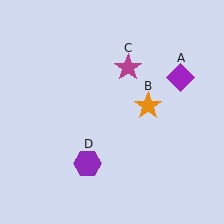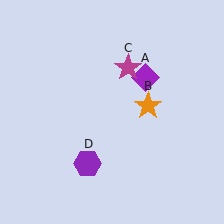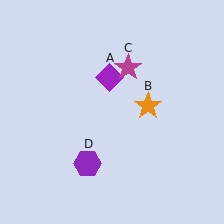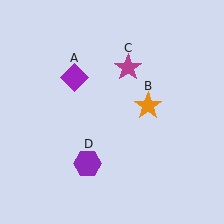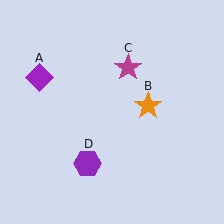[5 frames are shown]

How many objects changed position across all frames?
1 object changed position: purple diamond (object A).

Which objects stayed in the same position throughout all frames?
Orange star (object B) and magenta star (object C) and purple hexagon (object D) remained stationary.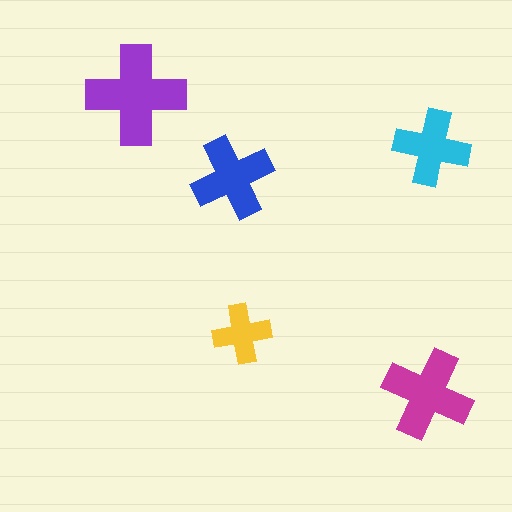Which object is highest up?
The purple cross is topmost.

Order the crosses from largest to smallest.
the purple one, the magenta one, the blue one, the cyan one, the yellow one.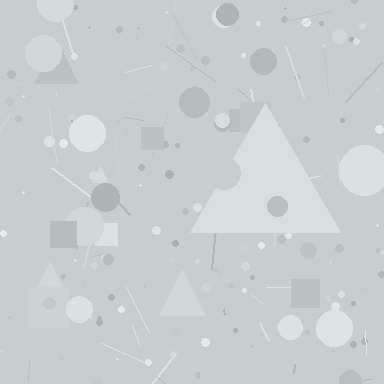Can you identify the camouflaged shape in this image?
The camouflaged shape is a triangle.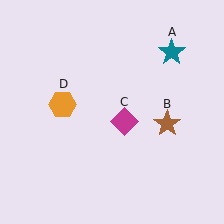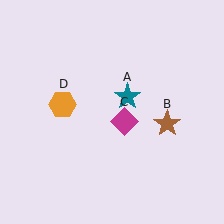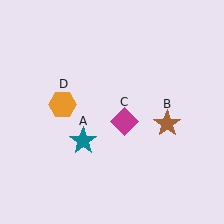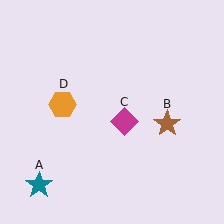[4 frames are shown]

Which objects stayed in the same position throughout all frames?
Brown star (object B) and magenta diamond (object C) and orange hexagon (object D) remained stationary.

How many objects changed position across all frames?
1 object changed position: teal star (object A).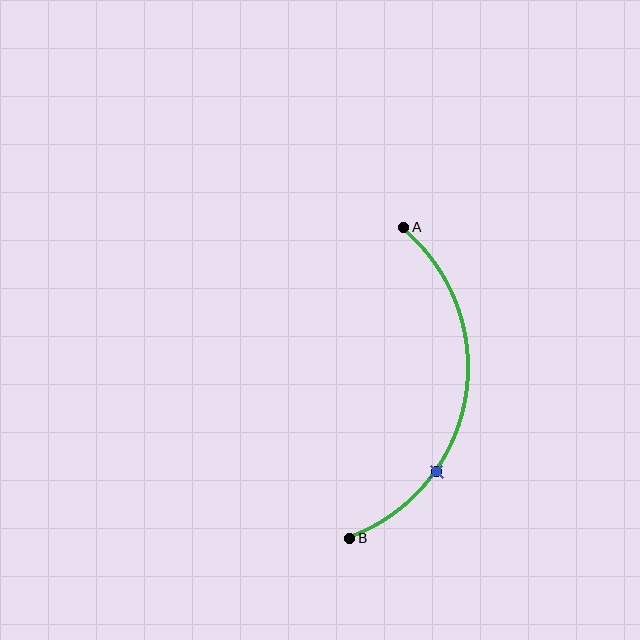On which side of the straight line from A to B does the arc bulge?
The arc bulges to the right of the straight line connecting A and B.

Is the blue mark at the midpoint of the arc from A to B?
No. The blue mark lies on the arc but is closer to endpoint B. The arc midpoint would be at the point on the curve equidistant along the arc from both A and B.